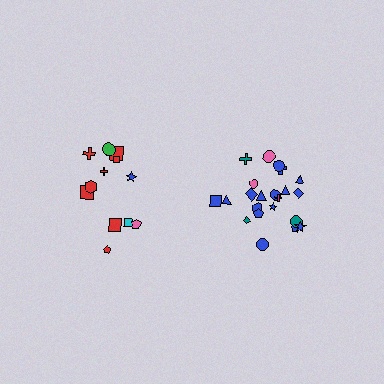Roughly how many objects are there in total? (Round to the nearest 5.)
Roughly 35 objects in total.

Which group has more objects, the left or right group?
The right group.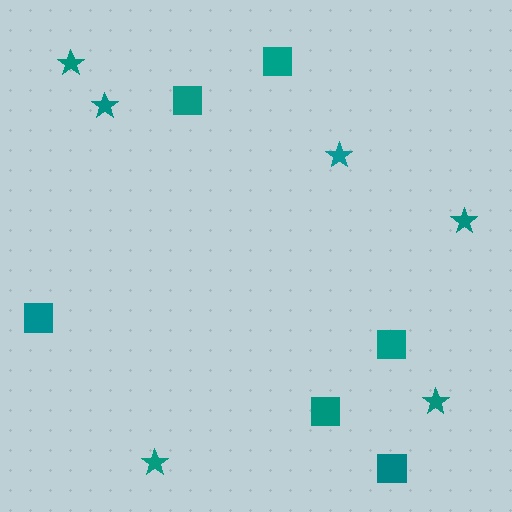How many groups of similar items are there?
There are 2 groups: one group of stars (6) and one group of squares (6).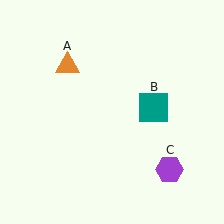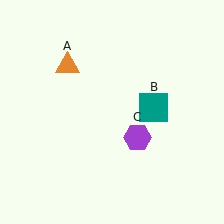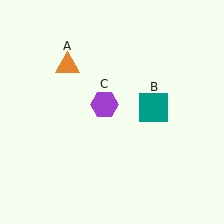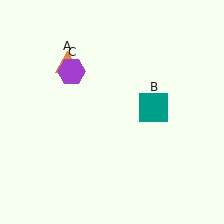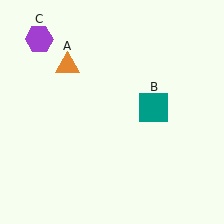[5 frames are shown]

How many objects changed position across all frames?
1 object changed position: purple hexagon (object C).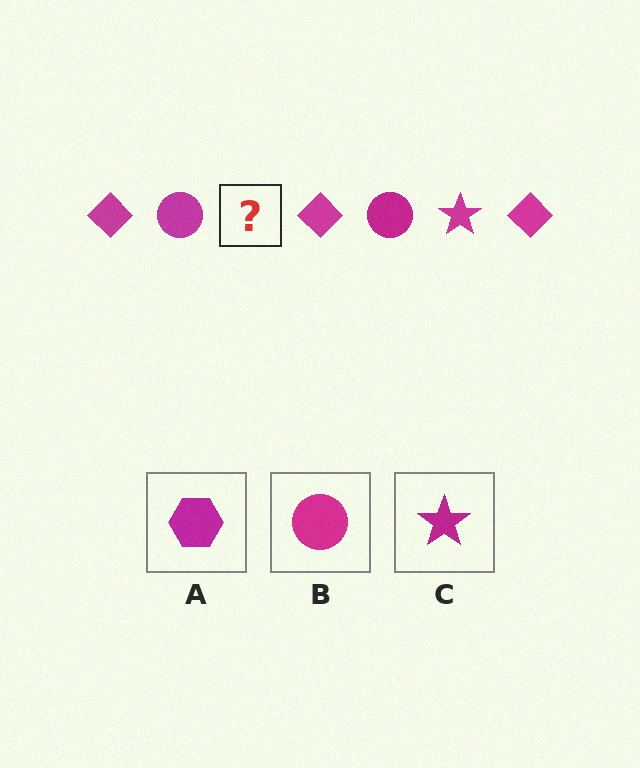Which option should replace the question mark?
Option C.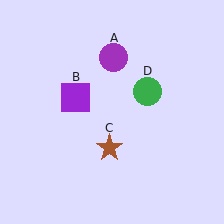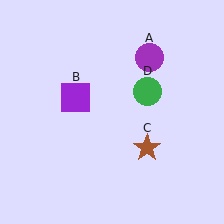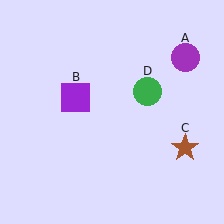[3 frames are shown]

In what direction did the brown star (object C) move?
The brown star (object C) moved right.